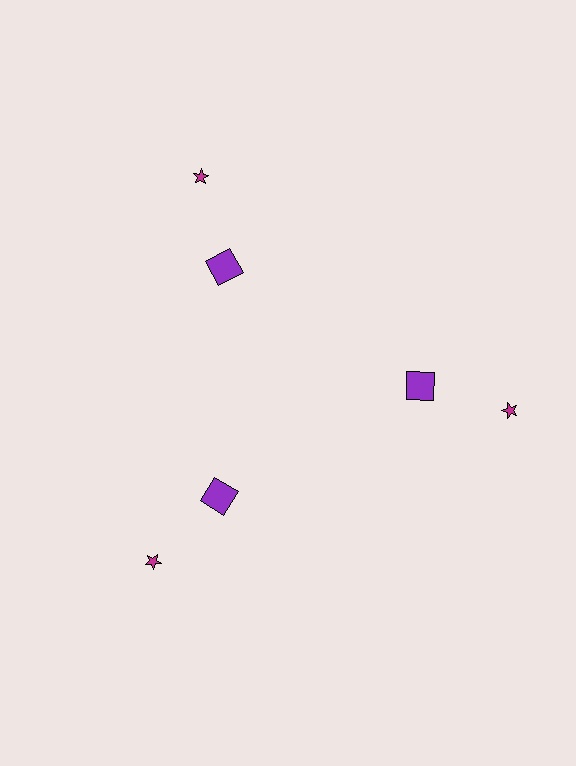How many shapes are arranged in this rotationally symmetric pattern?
There are 6 shapes, arranged in 3 groups of 2.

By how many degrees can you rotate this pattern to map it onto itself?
The pattern maps onto itself every 120 degrees of rotation.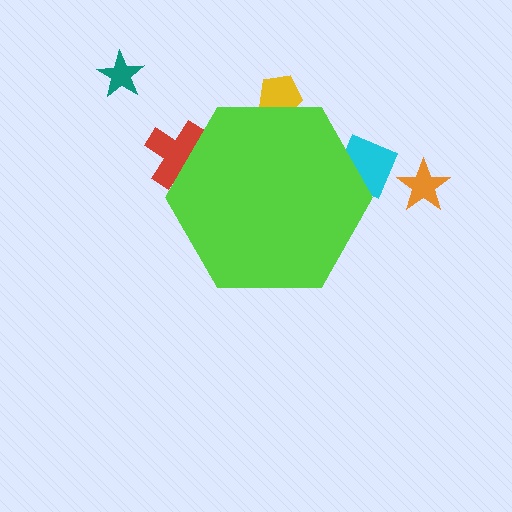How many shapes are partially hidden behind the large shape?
3 shapes are partially hidden.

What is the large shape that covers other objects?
A lime hexagon.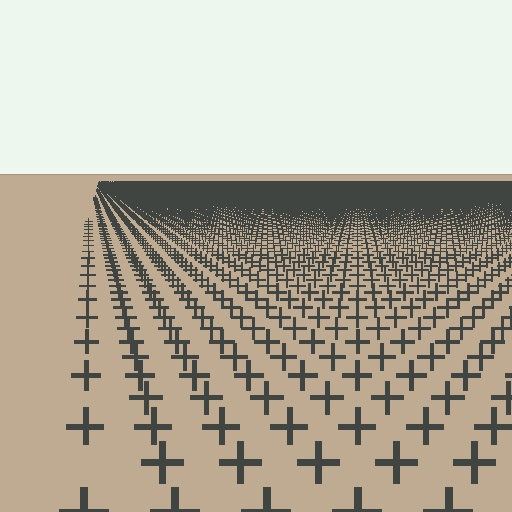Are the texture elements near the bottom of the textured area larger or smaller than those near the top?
Larger. Near the bottom, elements are closer to the viewer and appear at a bigger on-screen size.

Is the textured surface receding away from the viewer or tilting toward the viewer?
The surface is receding away from the viewer. Texture elements get smaller and denser toward the top.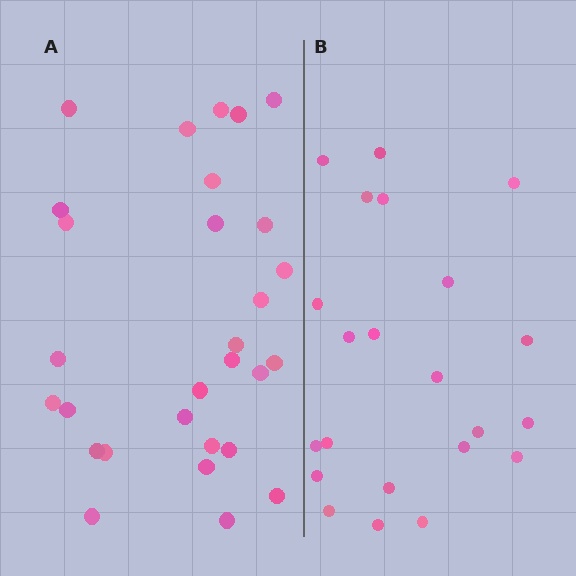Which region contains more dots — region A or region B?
Region A (the left region) has more dots.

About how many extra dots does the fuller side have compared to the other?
Region A has roughly 8 or so more dots than region B.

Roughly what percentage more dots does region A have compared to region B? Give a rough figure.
About 30% more.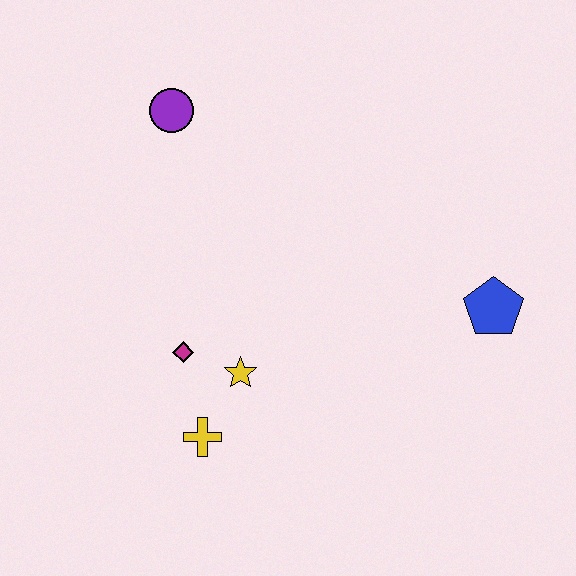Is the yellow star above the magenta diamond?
No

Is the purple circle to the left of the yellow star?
Yes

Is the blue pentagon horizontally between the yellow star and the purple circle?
No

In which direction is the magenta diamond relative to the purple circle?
The magenta diamond is below the purple circle.